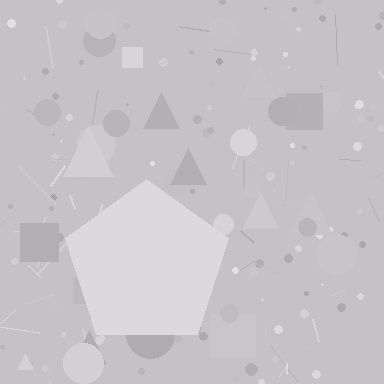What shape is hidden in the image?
A pentagon is hidden in the image.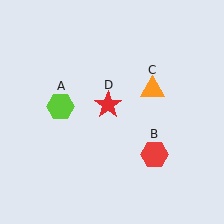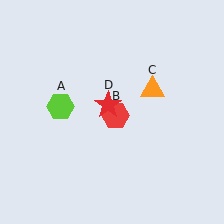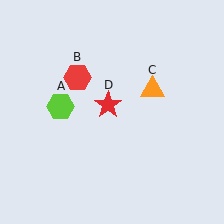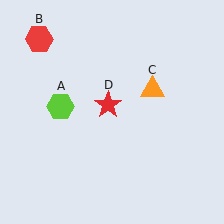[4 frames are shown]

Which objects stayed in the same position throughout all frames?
Lime hexagon (object A) and orange triangle (object C) and red star (object D) remained stationary.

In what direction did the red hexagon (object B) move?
The red hexagon (object B) moved up and to the left.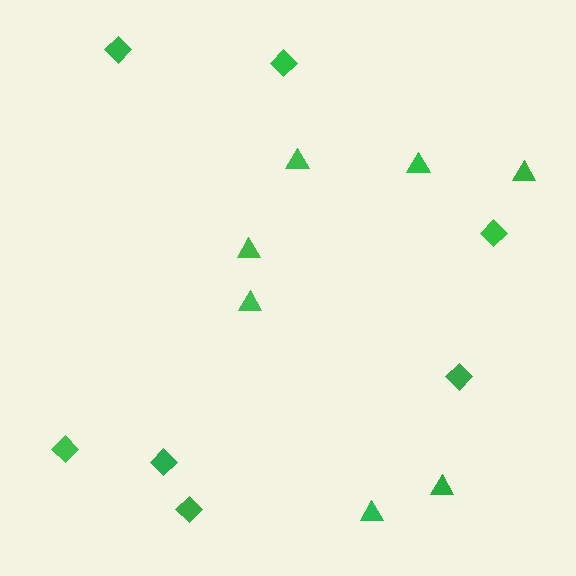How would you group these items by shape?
There are 2 groups: one group of triangles (7) and one group of diamonds (7).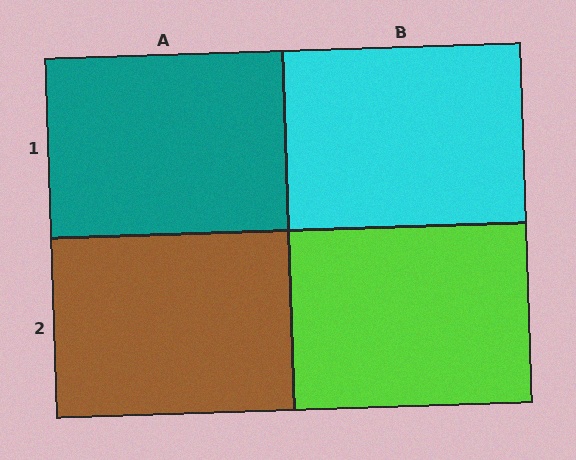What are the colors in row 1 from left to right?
Teal, cyan.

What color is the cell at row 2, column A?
Brown.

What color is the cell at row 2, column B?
Lime.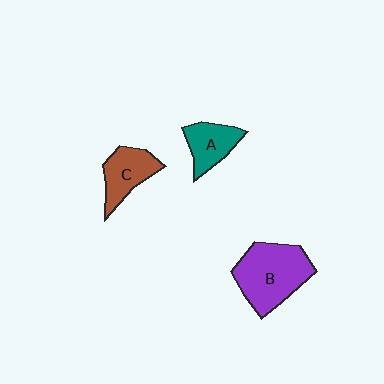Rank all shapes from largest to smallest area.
From largest to smallest: B (purple), C (brown), A (teal).